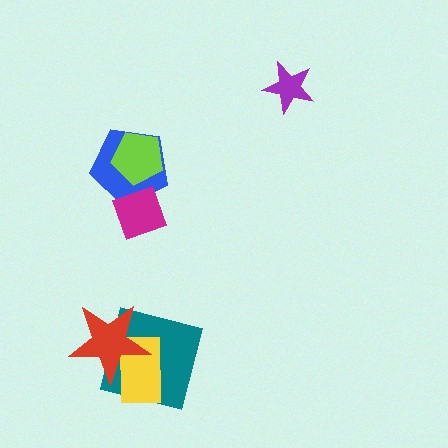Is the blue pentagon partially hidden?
Yes, it is partially covered by another shape.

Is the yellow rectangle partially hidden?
Yes, it is partially covered by another shape.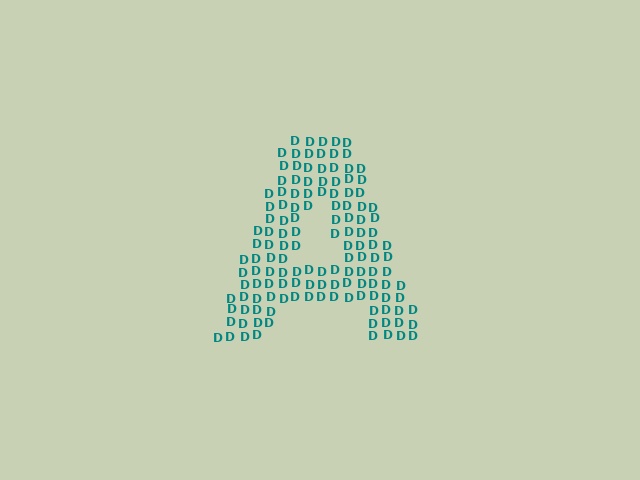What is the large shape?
The large shape is the letter A.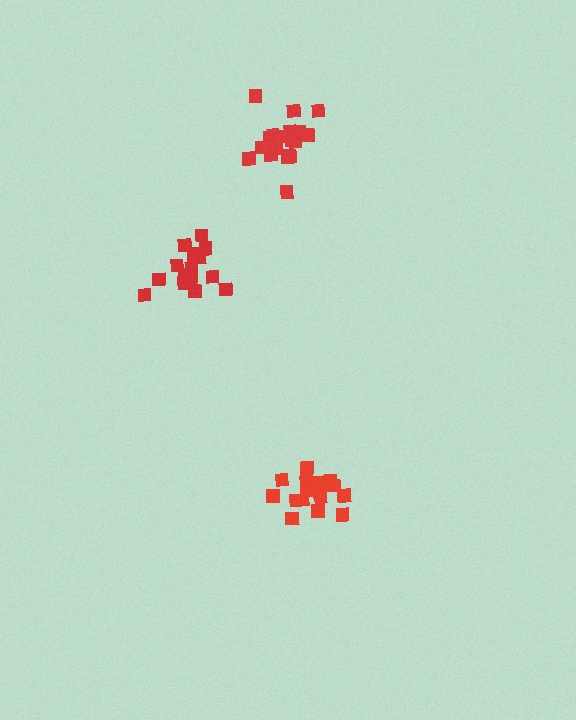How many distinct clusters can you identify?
There are 3 distinct clusters.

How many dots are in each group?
Group 1: 18 dots, Group 2: 16 dots, Group 3: 21 dots (55 total).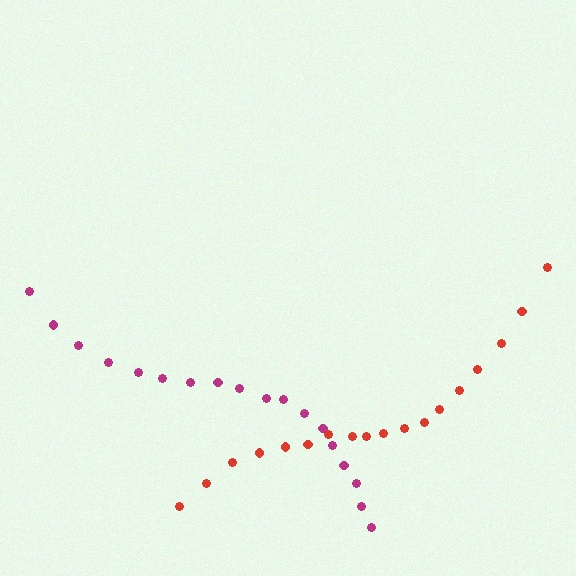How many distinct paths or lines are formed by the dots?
There are 2 distinct paths.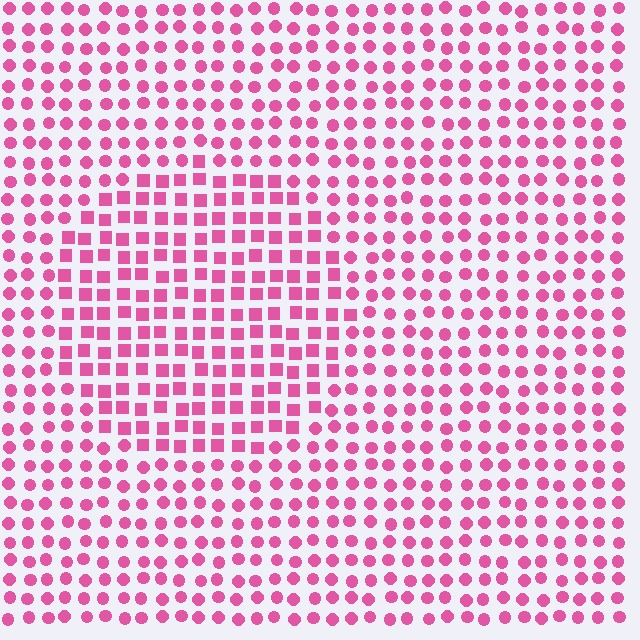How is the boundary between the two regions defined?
The boundary is defined by a change in element shape: squares inside vs. circles outside. All elements share the same color and spacing.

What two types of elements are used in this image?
The image uses squares inside the circle region and circles outside it.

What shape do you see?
I see a circle.